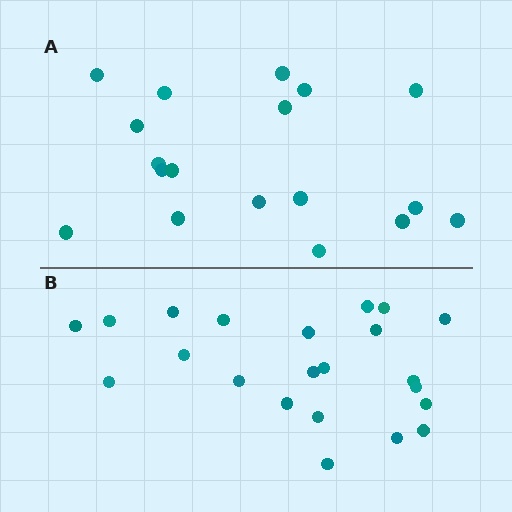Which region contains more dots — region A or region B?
Region B (the bottom region) has more dots.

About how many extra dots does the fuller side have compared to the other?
Region B has about 4 more dots than region A.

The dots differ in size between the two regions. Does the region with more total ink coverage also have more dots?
No. Region A has more total ink coverage because its dots are larger, but region B actually contains more individual dots. Total area can be misleading — the number of items is what matters here.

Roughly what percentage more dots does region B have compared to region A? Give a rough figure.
About 20% more.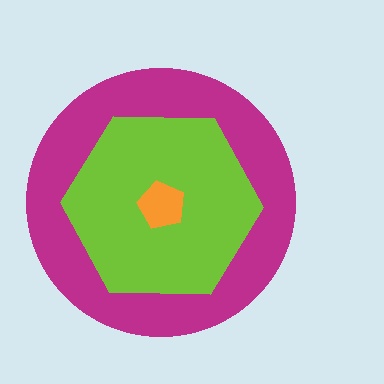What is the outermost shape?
The magenta circle.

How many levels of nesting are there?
3.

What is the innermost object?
The orange pentagon.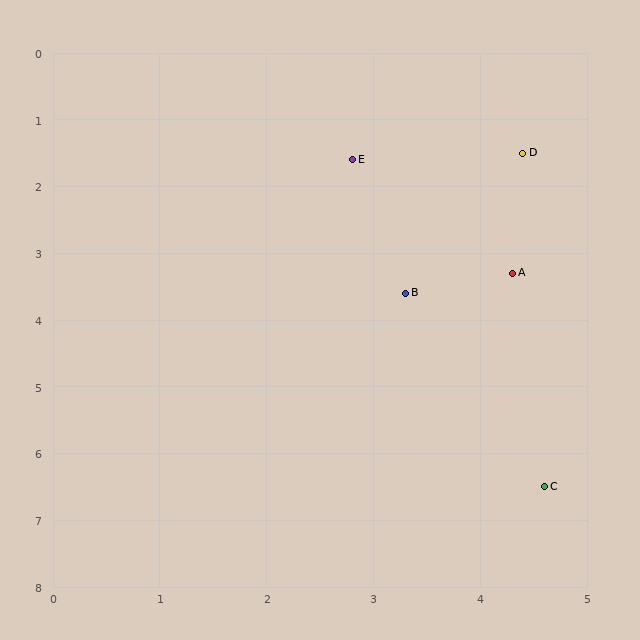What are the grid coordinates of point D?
Point D is at approximately (4.4, 1.5).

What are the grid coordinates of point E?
Point E is at approximately (2.8, 1.6).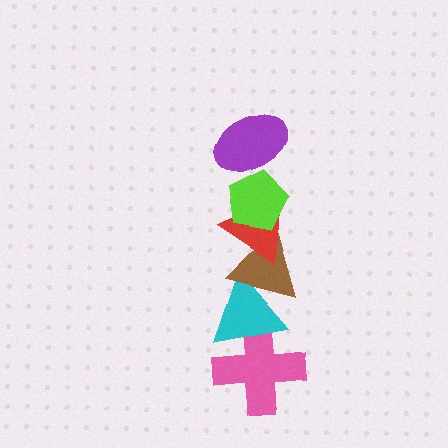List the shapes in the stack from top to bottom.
From top to bottom: the purple ellipse, the lime pentagon, the red triangle, the brown triangle, the cyan triangle, the pink cross.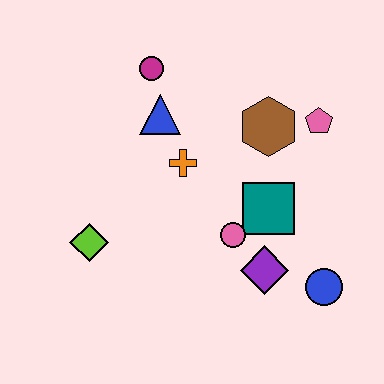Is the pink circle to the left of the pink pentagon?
Yes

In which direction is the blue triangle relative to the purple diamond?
The blue triangle is above the purple diamond.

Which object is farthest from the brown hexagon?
The lime diamond is farthest from the brown hexagon.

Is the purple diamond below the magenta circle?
Yes